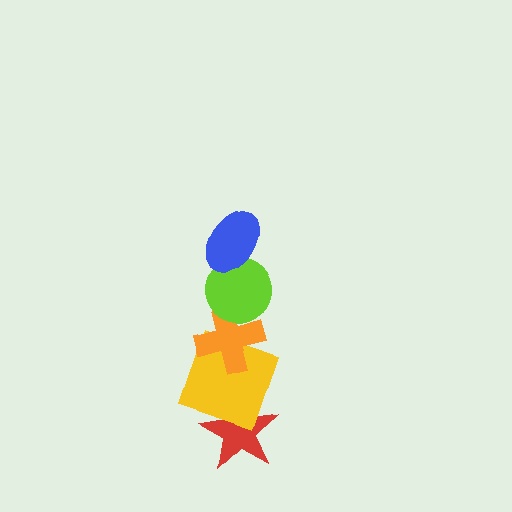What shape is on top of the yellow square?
The orange cross is on top of the yellow square.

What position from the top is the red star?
The red star is 5th from the top.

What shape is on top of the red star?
The yellow square is on top of the red star.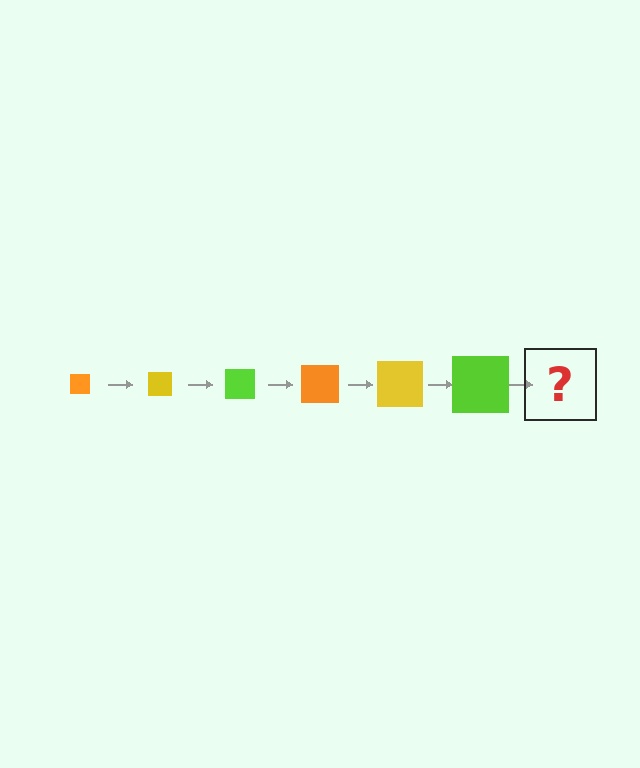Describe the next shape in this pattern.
It should be an orange square, larger than the previous one.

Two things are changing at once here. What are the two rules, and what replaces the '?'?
The two rules are that the square grows larger each step and the color cycles through orange, yellow, and lime. The '?' should be an orange square, larger than the previous one.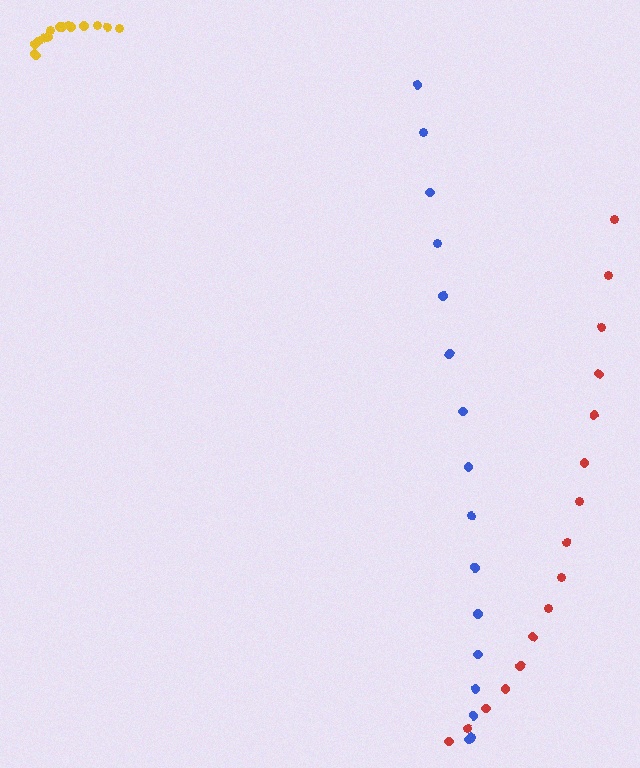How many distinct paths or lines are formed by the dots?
There are 3 distinct paths.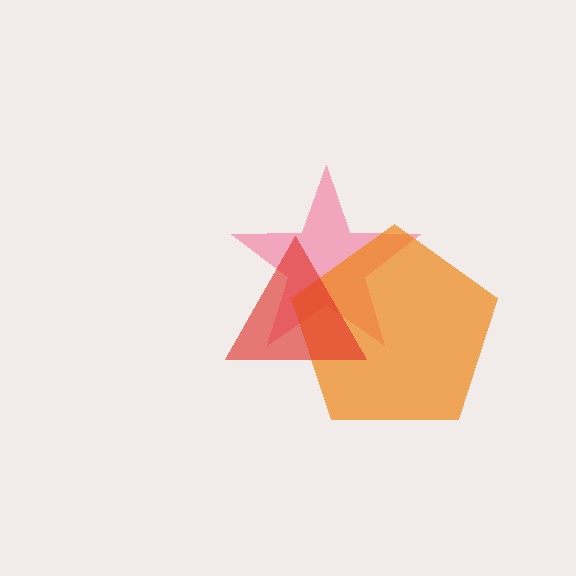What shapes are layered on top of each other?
The layered shapes are: a pink star, an orange pentagon, a red triangle.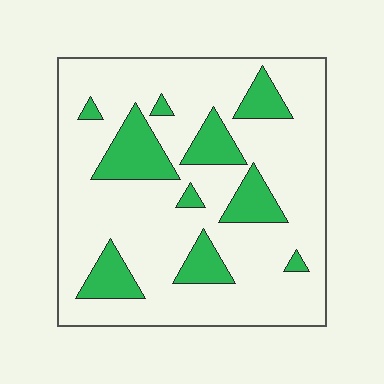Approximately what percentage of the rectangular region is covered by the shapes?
Approximately 20%.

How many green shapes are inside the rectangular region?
10.